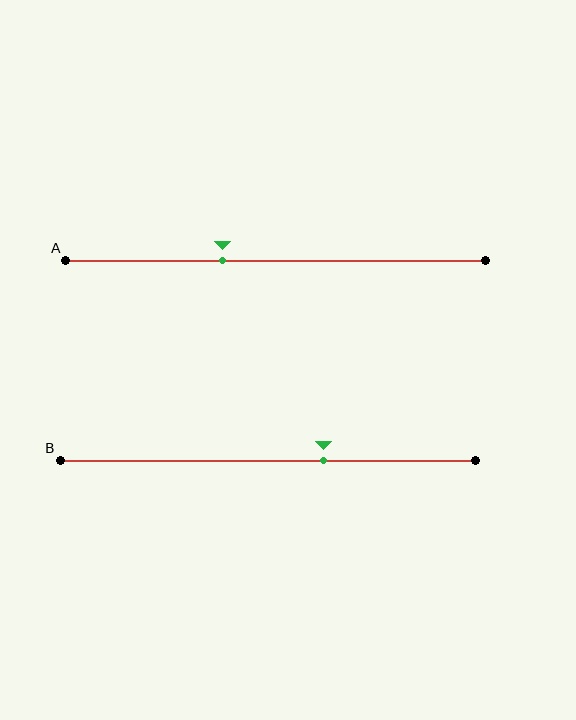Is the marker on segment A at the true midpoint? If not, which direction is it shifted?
No, the marker on segment A is shifted to the left by about 13% of the segment length.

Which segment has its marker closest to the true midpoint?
Segment A has its marker closest to the true midpoint.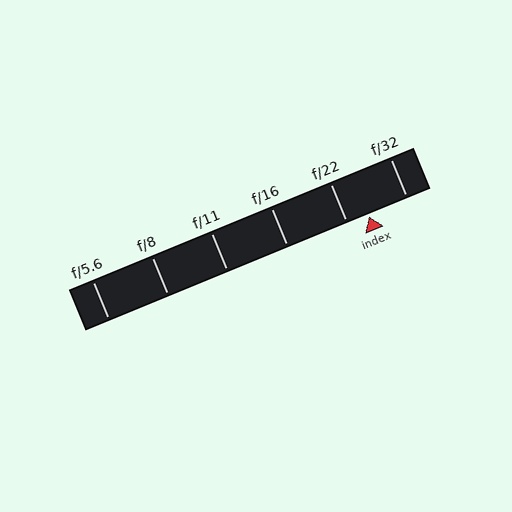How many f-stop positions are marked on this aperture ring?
There are 6 f-stop positions marked.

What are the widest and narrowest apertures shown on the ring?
The widest aperture shown is f/5.6 and the narrowest is f/32.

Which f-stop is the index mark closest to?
The index mark is closest to f/22.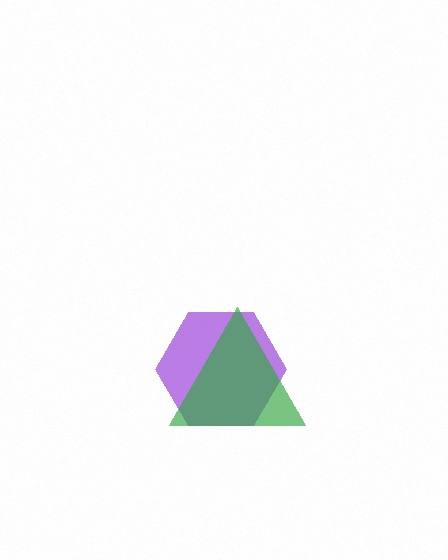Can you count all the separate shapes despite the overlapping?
Yes, there are 2 separate shapes.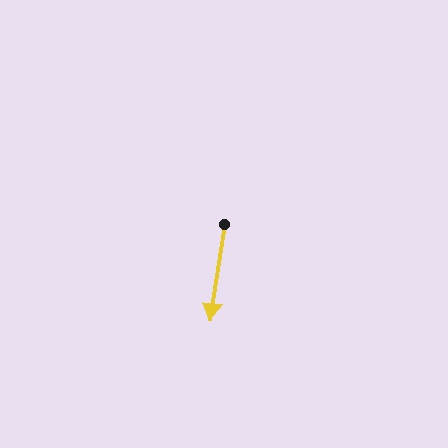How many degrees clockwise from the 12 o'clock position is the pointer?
Approximately 188 degrees.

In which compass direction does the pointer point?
South.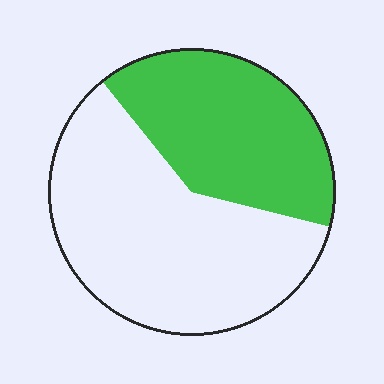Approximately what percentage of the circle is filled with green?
Approximately 40%.